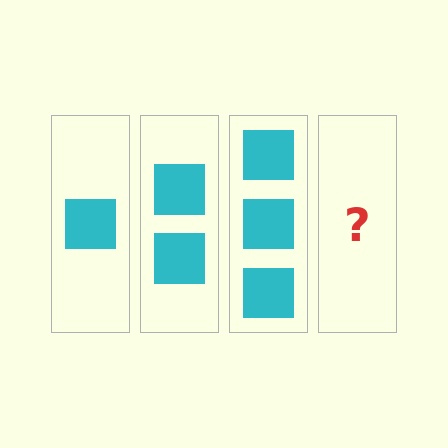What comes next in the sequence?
The next element should be 4 squares.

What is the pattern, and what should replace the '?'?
The pattern is that each step adds one more square. The '?' should be 4 squares.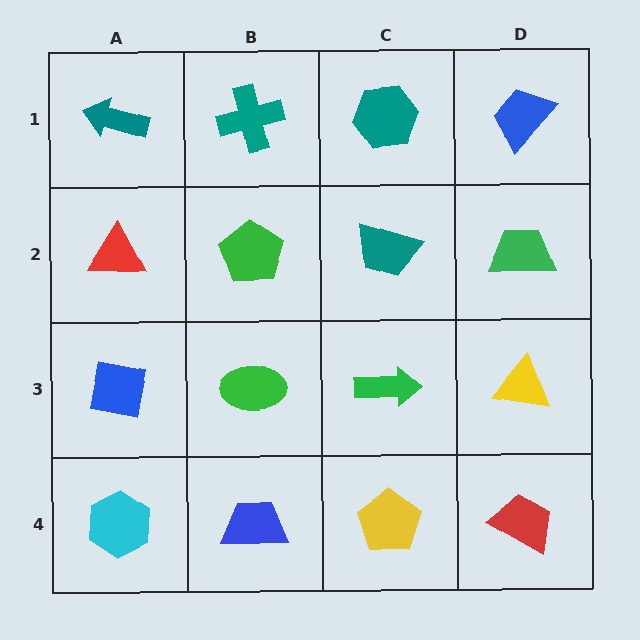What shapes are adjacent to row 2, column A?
A teal arrow (row 1, column A), a blue square (row 3, column A), a green pentagon (row 2, column B).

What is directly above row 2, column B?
A teal cross.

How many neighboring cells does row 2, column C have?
4.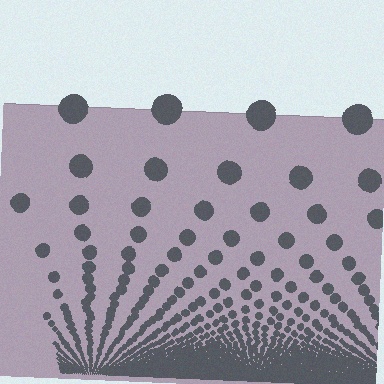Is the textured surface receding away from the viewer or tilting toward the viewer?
The surface appears to tilt toward the viewer. Texture elements get larger and sparser toward the top.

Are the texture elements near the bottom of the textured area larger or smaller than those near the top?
Smaller. The gradient is inverted — elements near the bottom are smaller and denser.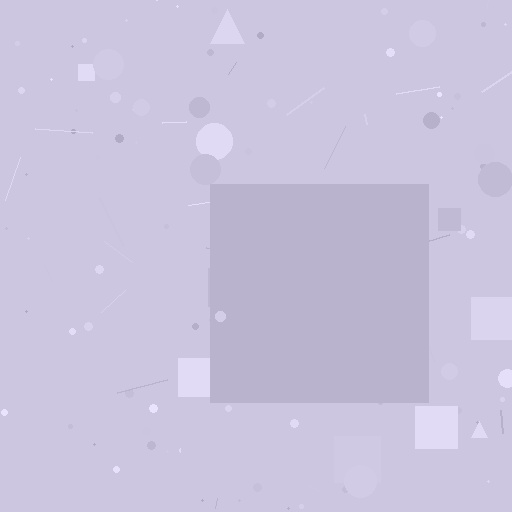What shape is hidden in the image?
A square is hidden in the image.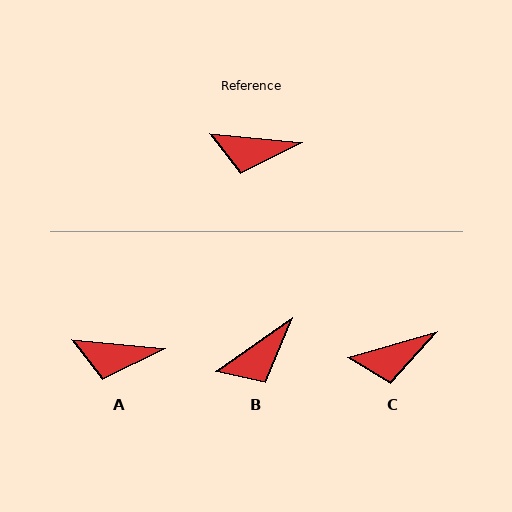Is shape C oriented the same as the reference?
No, it is off by about 22 degrees.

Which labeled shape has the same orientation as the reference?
A.